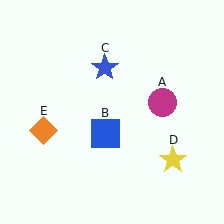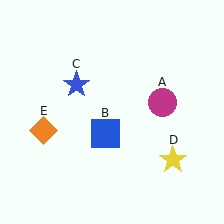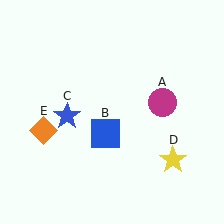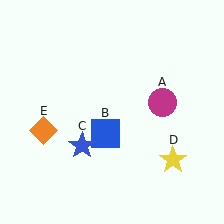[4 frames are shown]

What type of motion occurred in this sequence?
The blue star (object C) rotated counterclockwise around the center of the scene.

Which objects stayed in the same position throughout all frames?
Magenta circle (object A) and blue square (object B) and yellow star (object D) and orange diamond (object E) remained stationary.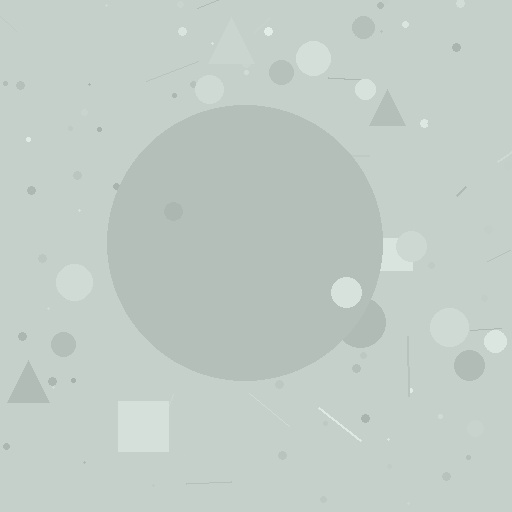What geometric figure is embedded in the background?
A circle is embedded in the background.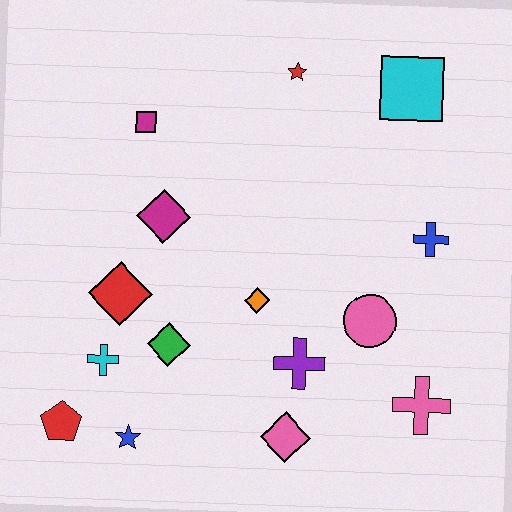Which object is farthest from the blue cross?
The red pentagon is farthest from the blue cross.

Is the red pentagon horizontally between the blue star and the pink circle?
No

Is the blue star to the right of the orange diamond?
No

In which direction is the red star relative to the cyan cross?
The red star is above the cyan cross.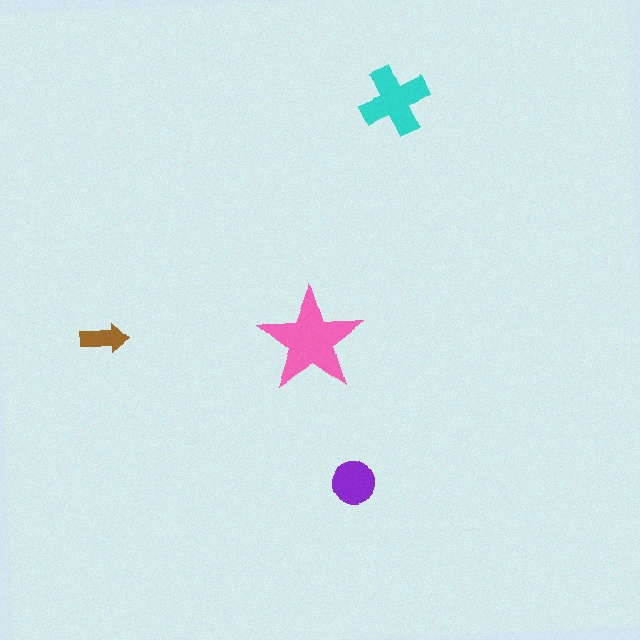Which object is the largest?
The pink star.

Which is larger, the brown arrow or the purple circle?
The purple circle.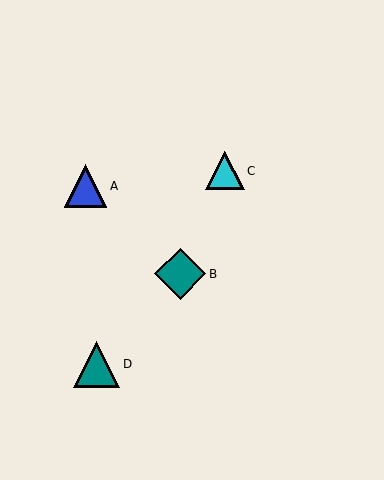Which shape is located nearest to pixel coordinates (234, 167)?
The cyan triangle (labeled C) at (225, 171) is nearest to that location.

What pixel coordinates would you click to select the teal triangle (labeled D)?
Click at (97, 364) to select the teal triangle D.